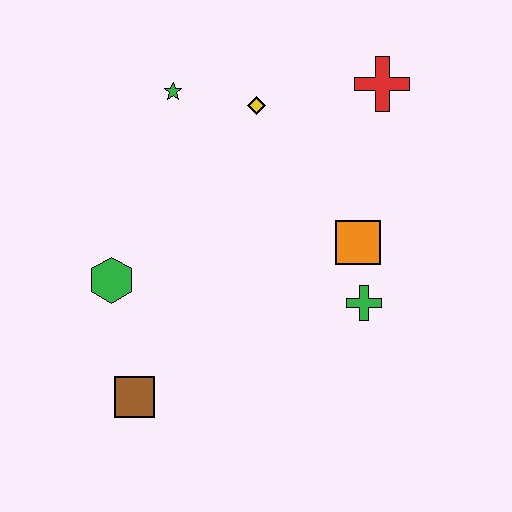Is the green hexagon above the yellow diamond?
No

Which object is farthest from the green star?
The brown square is farthest from the green star.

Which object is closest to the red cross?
The yellow diamond is closest to the red cross.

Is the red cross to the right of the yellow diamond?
Yes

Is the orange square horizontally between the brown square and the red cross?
Yes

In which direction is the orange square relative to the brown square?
The orange square is to the right of the brown square.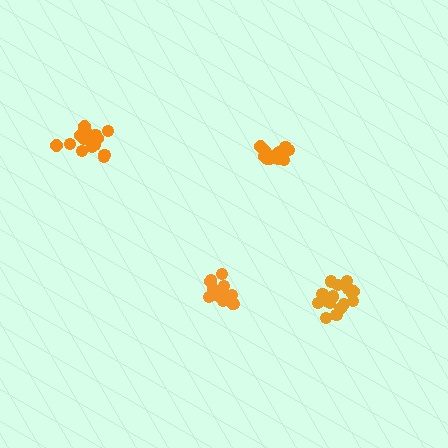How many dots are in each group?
Group 1: 14 dots, Group 2: 18 dots, Group 3: 14 dots, Group 4: 17 dots (63 total).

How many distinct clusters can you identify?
There are 4 distinct clusters.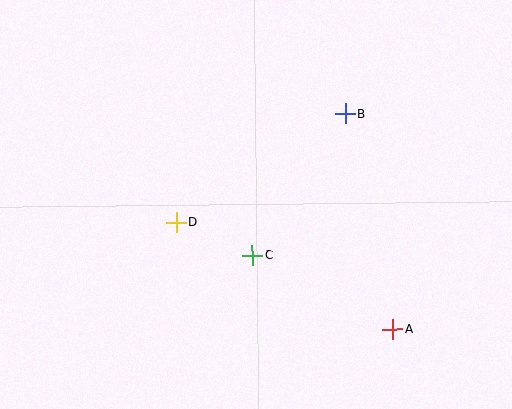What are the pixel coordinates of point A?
Point A is at (393, 329).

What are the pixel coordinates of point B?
Point B is at (345, 114).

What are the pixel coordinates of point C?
Point C is at (252, 255).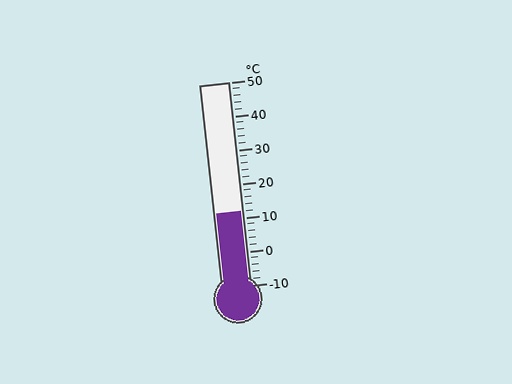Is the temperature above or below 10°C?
The temperature is above 10°C.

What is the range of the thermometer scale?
The thermometer scale ranges from -10°C to 50°C.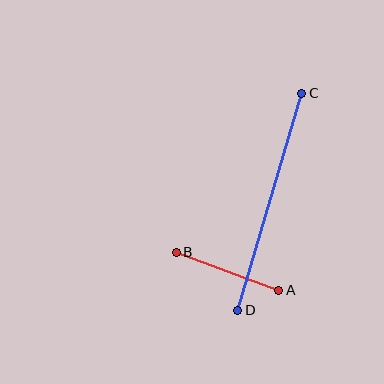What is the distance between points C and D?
The distance is approximately 227 pixels.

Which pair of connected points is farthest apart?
Points C and D are farthest apart.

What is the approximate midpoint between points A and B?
The midpoint is at approximately (228, 271) pixels.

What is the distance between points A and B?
The distance is approximately 109 pixels.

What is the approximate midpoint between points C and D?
The midpoint is at approximately (270, 202) pixels.